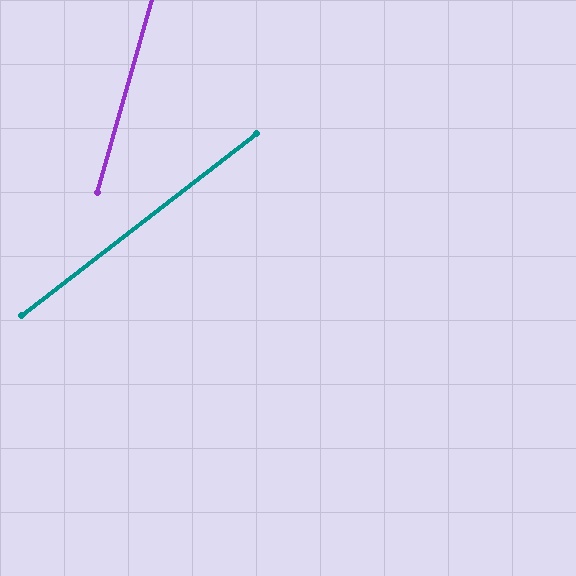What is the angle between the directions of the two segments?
Approximately 37 degrees.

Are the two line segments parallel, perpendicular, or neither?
Neither parallel nor perpendicular — they differ by about 37°.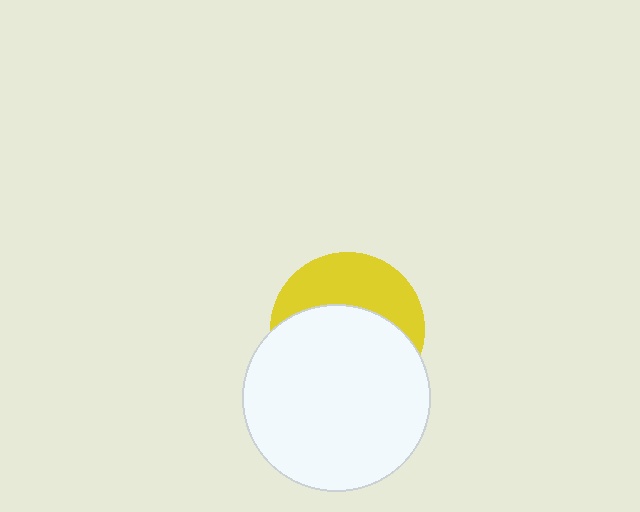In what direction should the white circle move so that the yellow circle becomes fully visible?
The white circle should move down. That is the shortest direction to clear the overlap and leave the yellow circle fully visible.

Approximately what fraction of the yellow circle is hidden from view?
Roughly 60% of the yellow circle is hidden behind the white circle.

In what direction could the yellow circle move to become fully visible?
The yellow circle could move up. That would shift it out from behind the white circle entirely.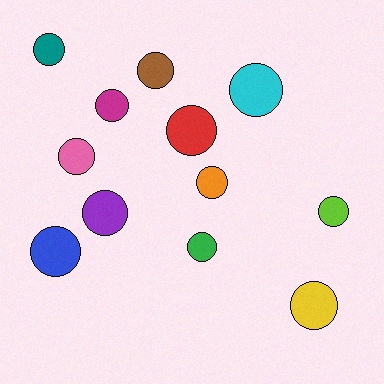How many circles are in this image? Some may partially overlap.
There are 12 circles.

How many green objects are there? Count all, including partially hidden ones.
There is 1 green object.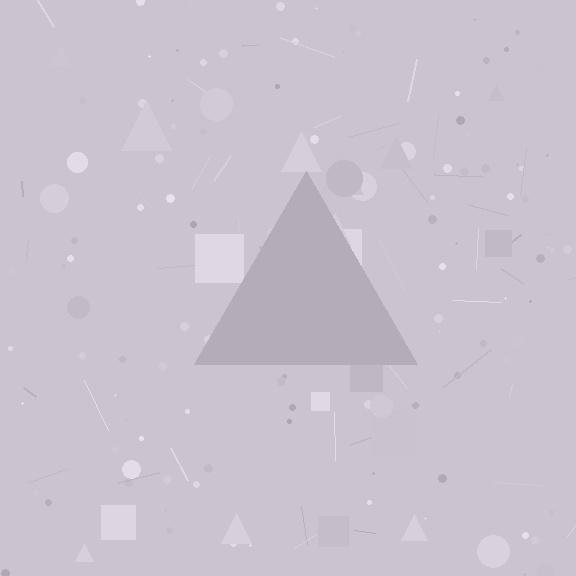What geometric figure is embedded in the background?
A triangle is embedded in the background.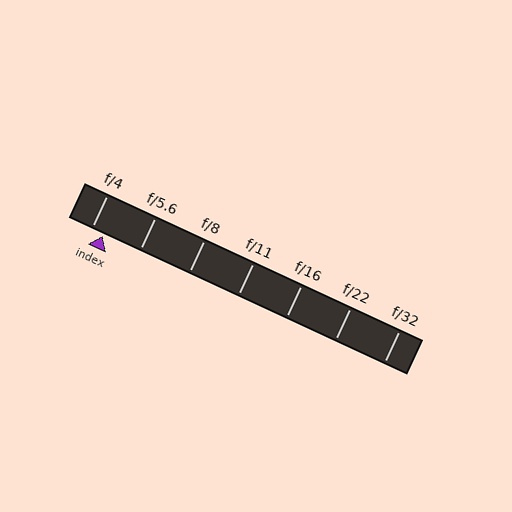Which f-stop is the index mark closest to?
The index mark is closest to f/4.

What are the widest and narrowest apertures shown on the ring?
The widest aperture shown is f/4 and the narrowest is f/32.